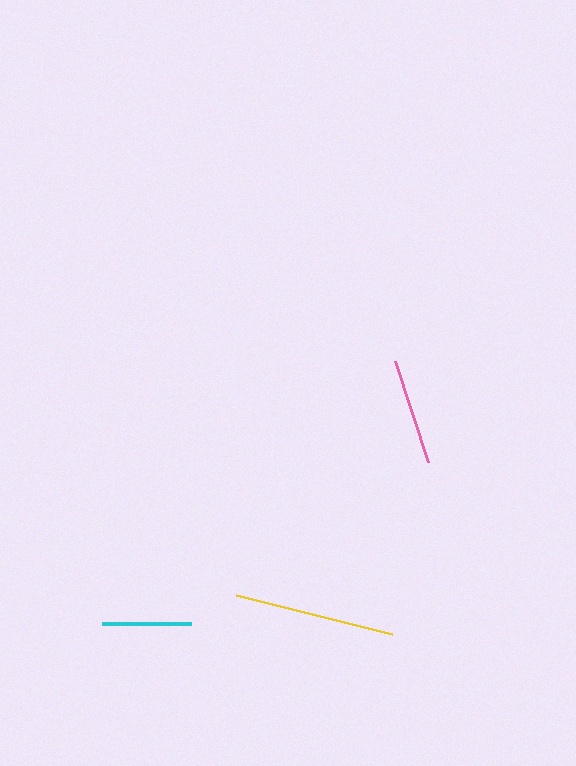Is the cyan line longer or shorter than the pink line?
The pink line is longer than the cyan line.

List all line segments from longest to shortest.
From longest to shortest: yellow, pink, cyan.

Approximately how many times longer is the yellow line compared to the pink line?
The yellow line is approximately 1.5 times the length of the pink line.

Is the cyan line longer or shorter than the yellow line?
The yellow line is longer than the cyan line.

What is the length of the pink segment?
The pink segment is approximately 106 pixels long.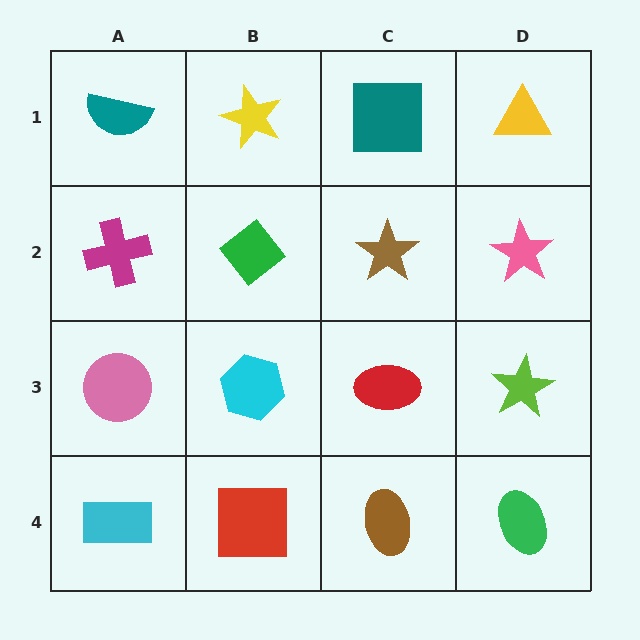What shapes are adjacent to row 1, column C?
A brown star (row 2, column C), a yellow star (row 1, column B), a yellow triangle (row 1, column D).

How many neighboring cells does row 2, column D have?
3.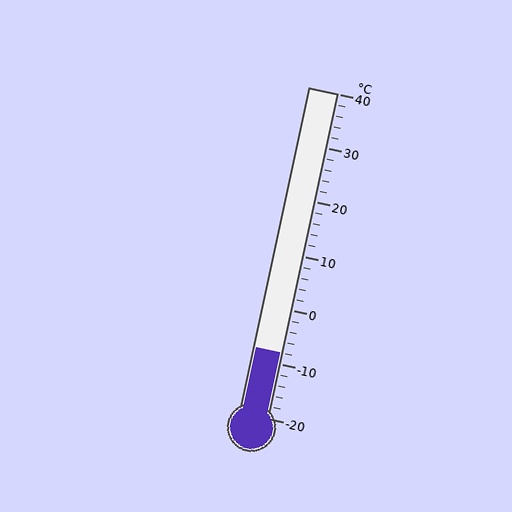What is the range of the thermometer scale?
The thermometer scale ranges from -20°C to 40°C.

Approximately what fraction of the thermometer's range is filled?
The thermometer is filled to approximately 20% of its range.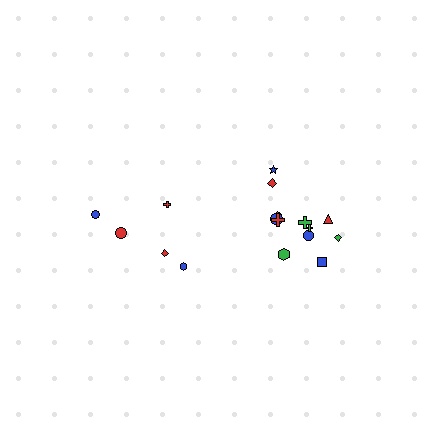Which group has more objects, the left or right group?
The right group.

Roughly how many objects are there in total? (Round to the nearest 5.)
Roughly 15 objects in total.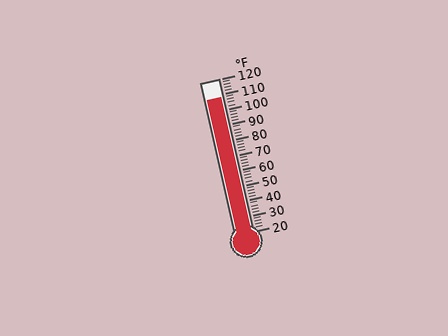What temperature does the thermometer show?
The thermometer shows approximately 108°F.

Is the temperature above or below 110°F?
The temperature is below 110°F.